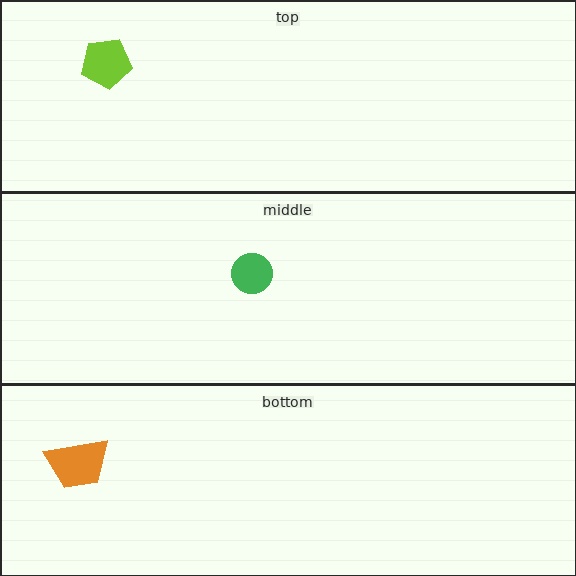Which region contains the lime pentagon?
The top region.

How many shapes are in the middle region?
1.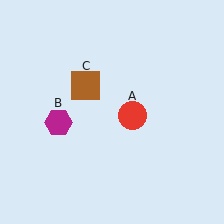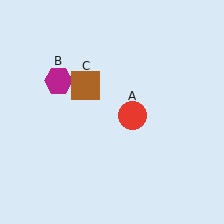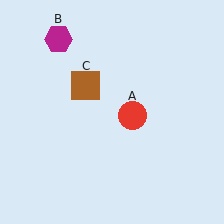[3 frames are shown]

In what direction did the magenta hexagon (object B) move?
The magenta hexagon (object B) moved up.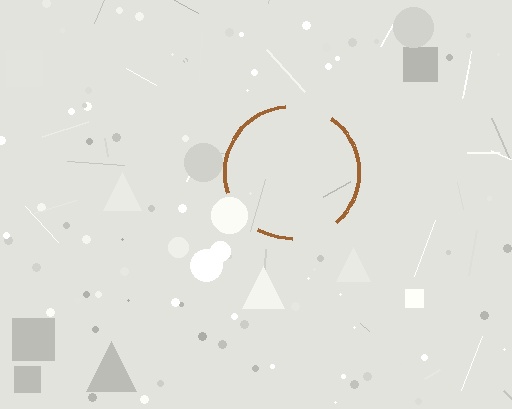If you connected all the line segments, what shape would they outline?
They would outline a circle.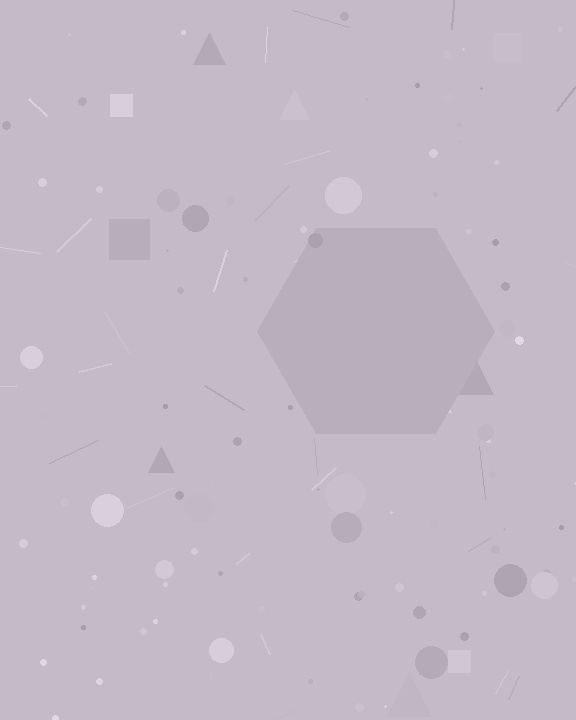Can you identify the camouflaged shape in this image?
The camouflaged shape is a hexagon.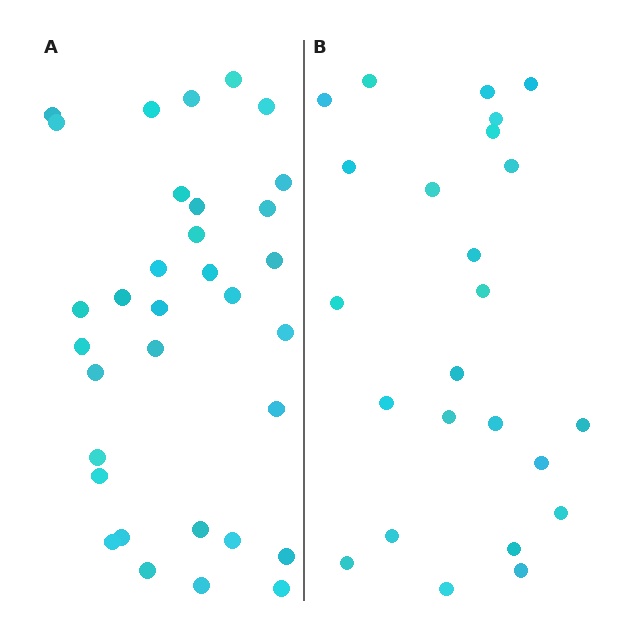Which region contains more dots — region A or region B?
Region A (the left region) has more dots.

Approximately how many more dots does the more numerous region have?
Region A has roughly 8 or so more dots than region B.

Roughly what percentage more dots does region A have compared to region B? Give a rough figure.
About 40% more.